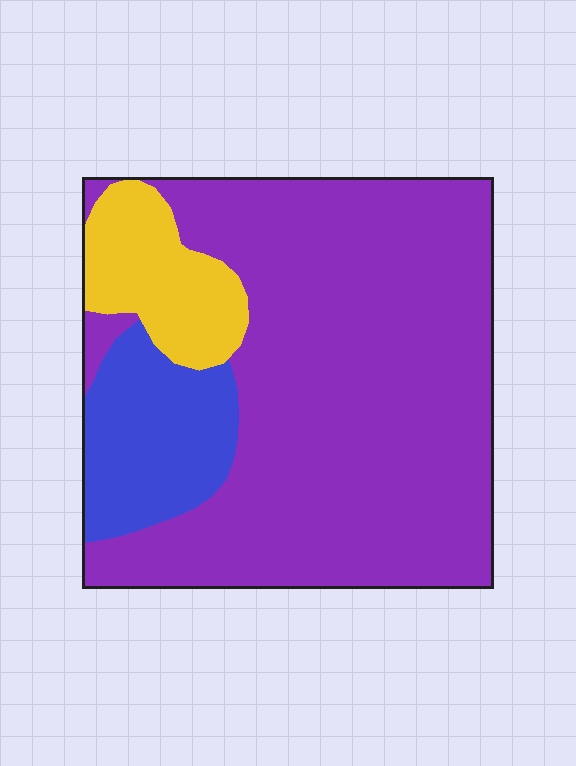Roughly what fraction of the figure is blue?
Blue covers roughly 15% of the figure.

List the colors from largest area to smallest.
From largest to smallest: purple, blue, yellow.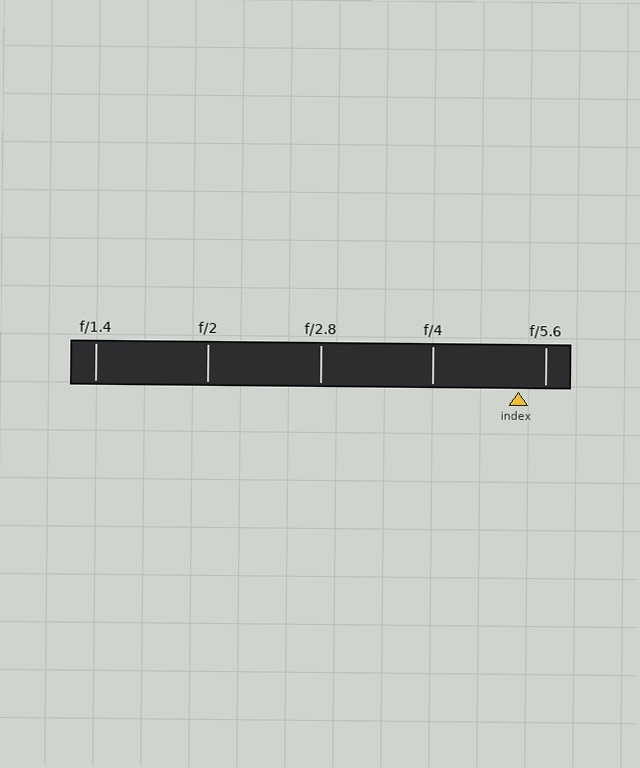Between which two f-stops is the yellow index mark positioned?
The index mark is between f/4 and f/5.6.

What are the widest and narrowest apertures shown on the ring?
The widest aperture shown is f/1.4 and the narrowest is f/5.6.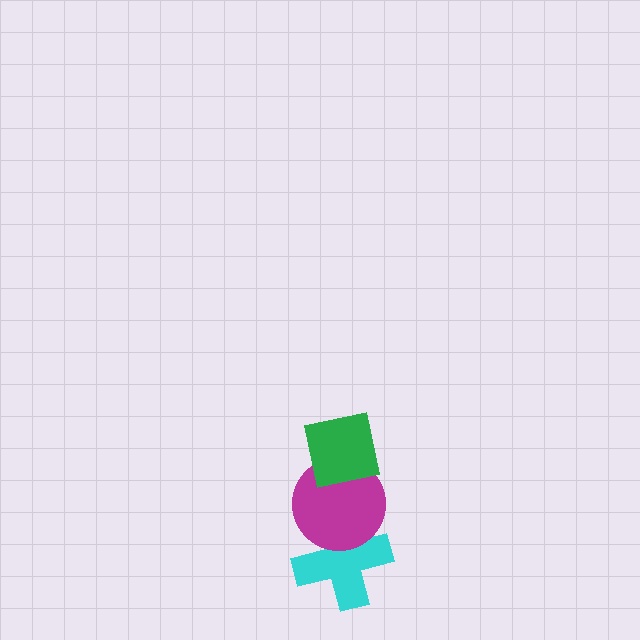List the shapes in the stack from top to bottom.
From top to bottom: the green square, the magenta circle, the cyan cross.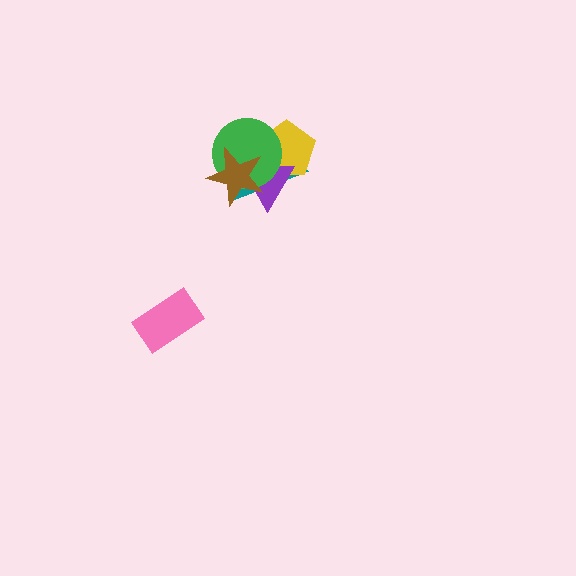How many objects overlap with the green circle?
4 objects overlap with the green circle.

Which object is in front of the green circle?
The brown star is in front of the green circle.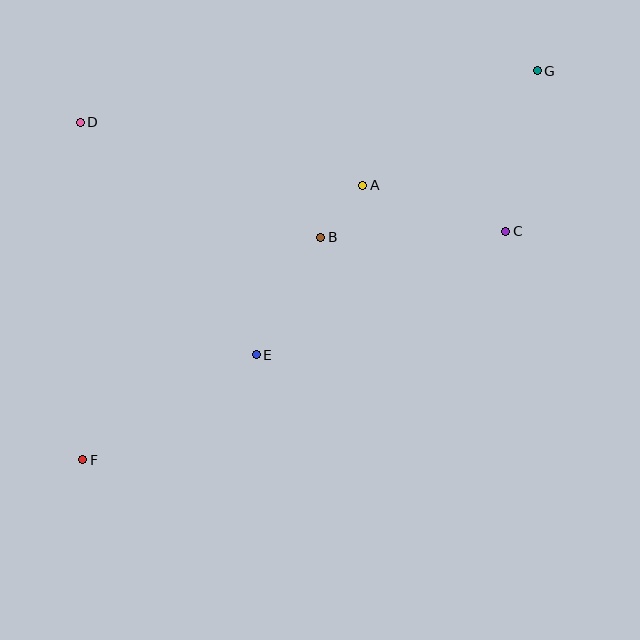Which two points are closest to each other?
Points A and B are closest to each other.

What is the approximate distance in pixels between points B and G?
The distance between B and G is approximately 273 pixels.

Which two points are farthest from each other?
Points F and G are farthest from each other.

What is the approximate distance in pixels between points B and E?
The distance between B and E is approximately 134 pixels.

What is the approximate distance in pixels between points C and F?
The distance between C and F is approximately 481 pixels.